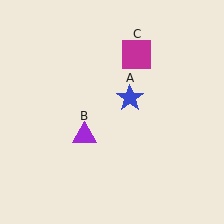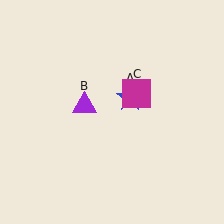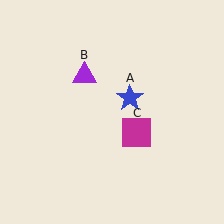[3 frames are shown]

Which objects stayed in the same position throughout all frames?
Blue star (object A) remained stationary.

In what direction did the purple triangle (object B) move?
The purple triangle (object B) moved up.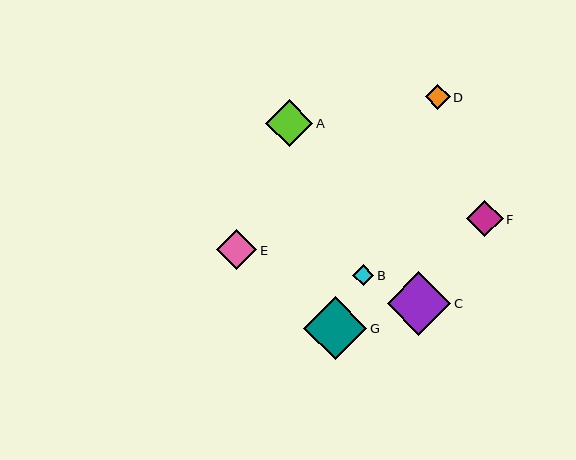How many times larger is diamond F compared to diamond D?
Diamond F is approximately 1.5 times the size of diamond D.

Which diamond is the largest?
Diamond G is the largest with a size of approximately 63 pixels.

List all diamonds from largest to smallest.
From largest to smallest: G, C, A, E, F, D, B.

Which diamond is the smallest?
Diamond B is the smallest with a size of approximately 21 pixels.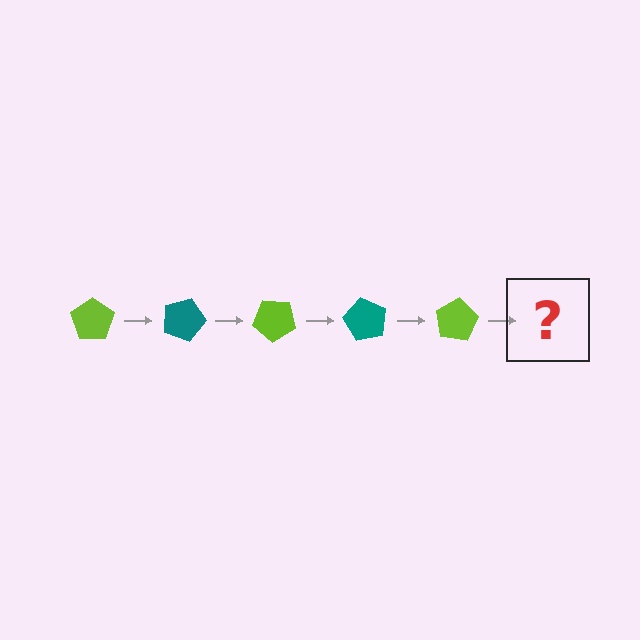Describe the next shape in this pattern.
It should be a teal pentagon, rotated 100 degrees from the start.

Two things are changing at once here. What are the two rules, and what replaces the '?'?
The two rules are that it rotates 20 degrees each step and the color cycles through lime and teal. The '?' should be a teal pentagon, rotated 100 degrees from the start.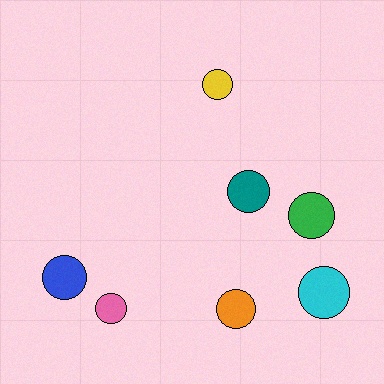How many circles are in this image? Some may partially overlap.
There are 7 circles.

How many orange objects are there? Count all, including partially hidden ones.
There is 1 orange object.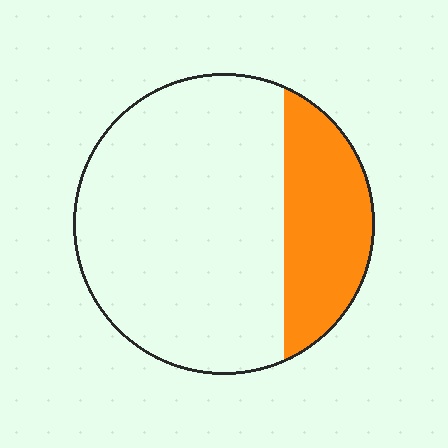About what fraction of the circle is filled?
About one quarter (1/4).